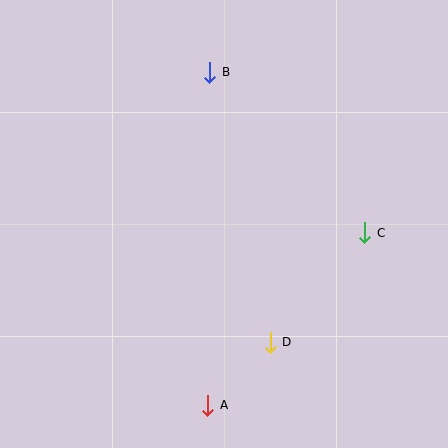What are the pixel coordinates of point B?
Point B is at (210, 72).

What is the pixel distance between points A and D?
The distance between A and D is 89 pixels.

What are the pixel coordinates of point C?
Point C is at (365, 233).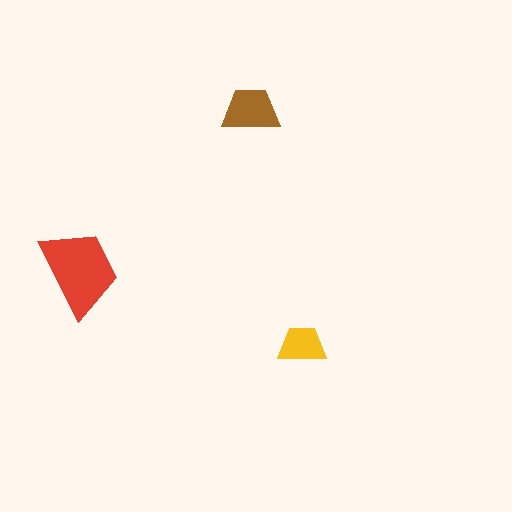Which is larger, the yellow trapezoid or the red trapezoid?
The red one.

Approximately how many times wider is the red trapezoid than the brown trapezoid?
About 1.5 times wider.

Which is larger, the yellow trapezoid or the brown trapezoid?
The brown one.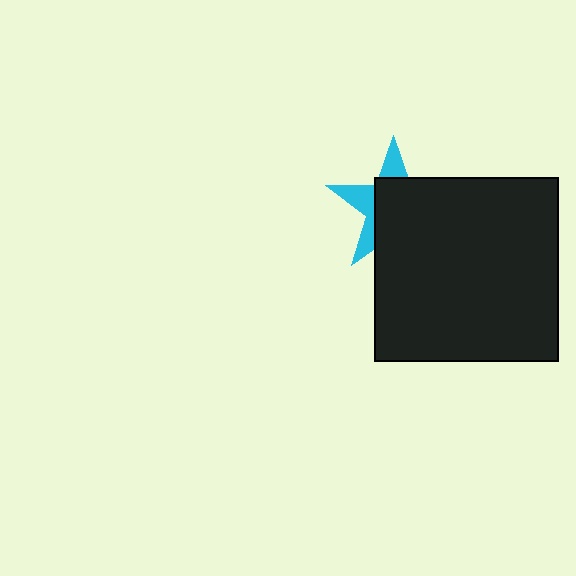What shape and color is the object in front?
The object in front is a black square.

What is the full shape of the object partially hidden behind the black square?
The partially hidden object is a cyan star.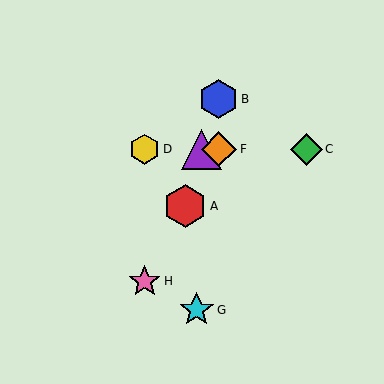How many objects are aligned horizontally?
4 objects (C, D, E, F) are aligned horizontally.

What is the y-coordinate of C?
Object C is at y≈149.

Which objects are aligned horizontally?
Objects C, D, E, F are aligned horizontally.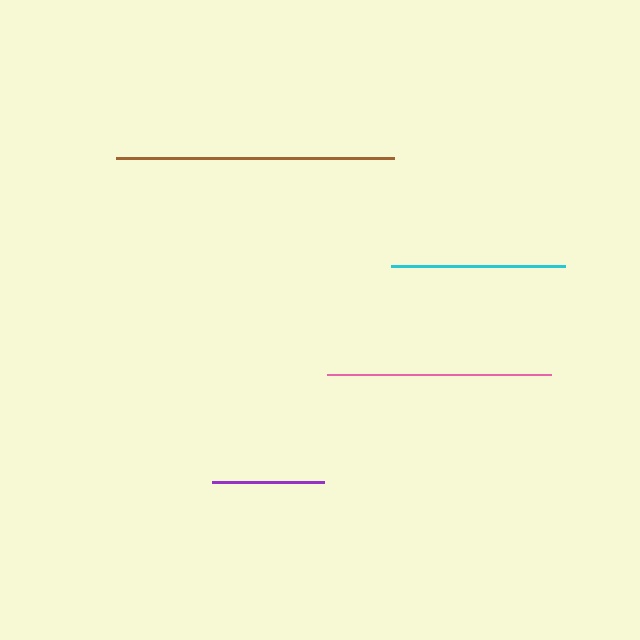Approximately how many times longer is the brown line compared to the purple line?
The brown line is approximately 2.5 times the length of the purple line.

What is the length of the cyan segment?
The cyan segment is approximately 174 pixels long.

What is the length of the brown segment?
The brown segment is approximately 278 pixels long.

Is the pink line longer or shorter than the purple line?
The pink line is longer than the purple line.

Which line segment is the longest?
The brown line is the longest at approximately 278 pixels.